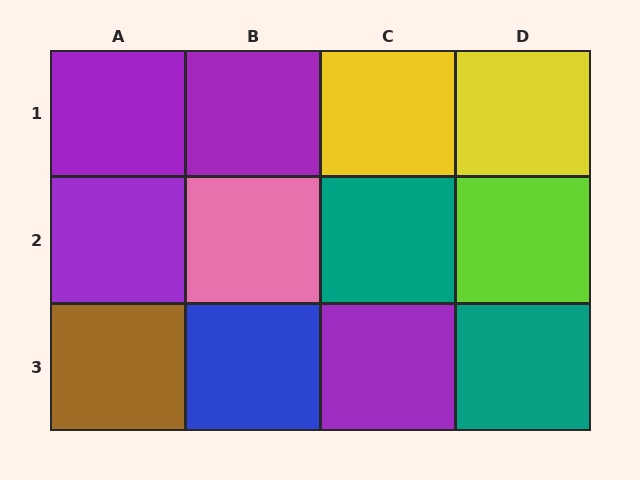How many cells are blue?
1 cell is blue.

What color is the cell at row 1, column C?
Yellow.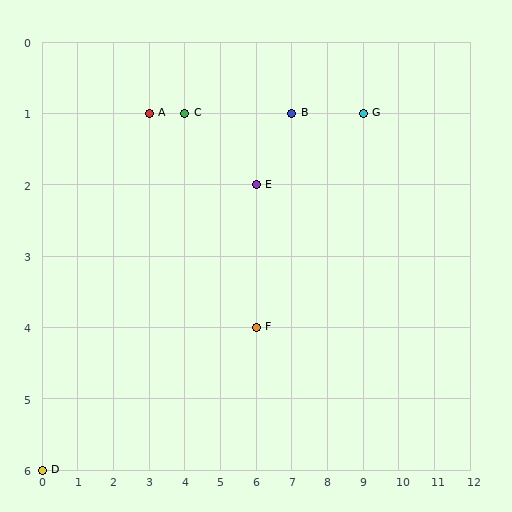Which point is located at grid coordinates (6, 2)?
Point E is at (6, 2).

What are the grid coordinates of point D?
Point D is at grid coordinates (0, 6).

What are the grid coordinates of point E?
Point E is at grid coordinates (6, 2).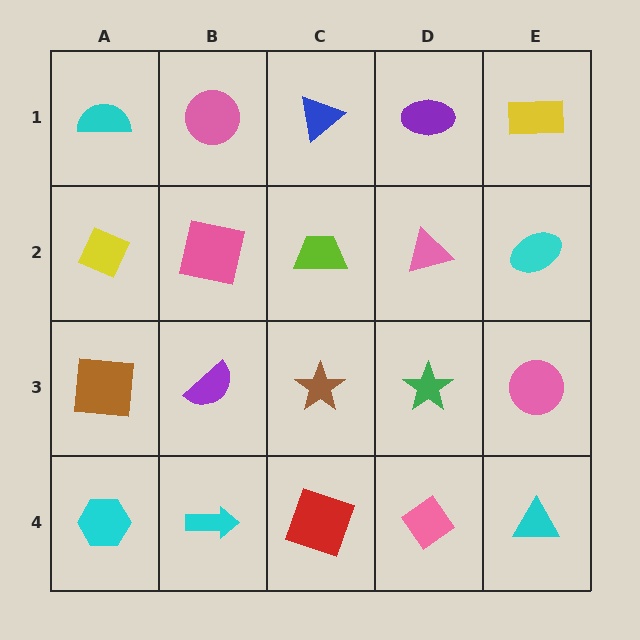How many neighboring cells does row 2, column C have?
4.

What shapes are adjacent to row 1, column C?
A lime trapezoid (row 2, column C), a pink circle (row 1, column B), a purple ellipse (row 1, column D).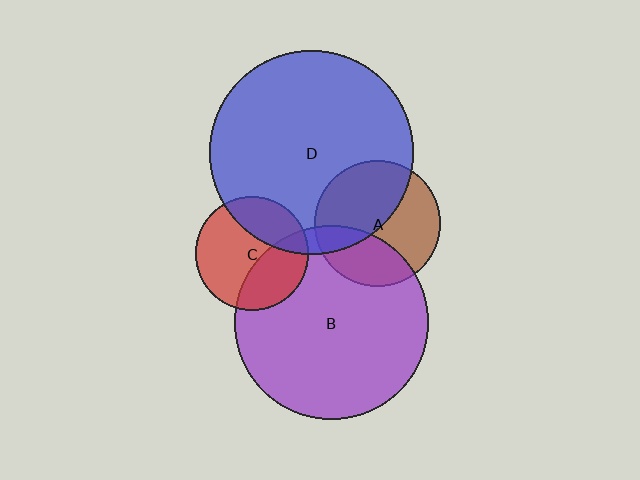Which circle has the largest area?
Circle D (blue).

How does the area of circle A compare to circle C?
Approximately 1.2 times.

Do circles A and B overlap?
Yes.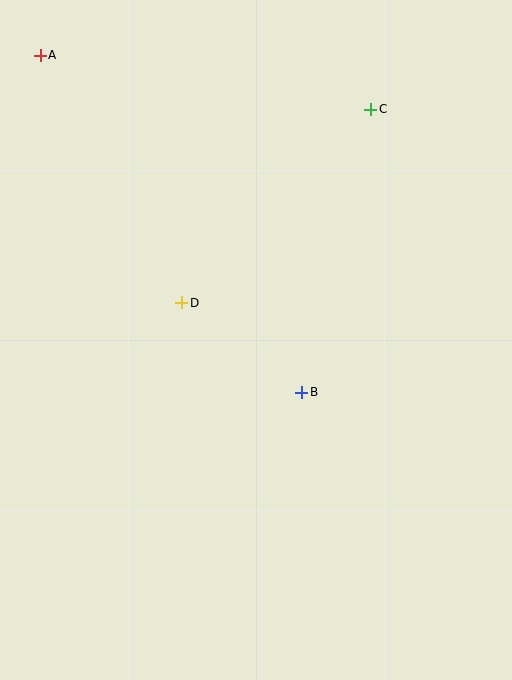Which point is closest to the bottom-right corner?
Point B is closest to the bottom-right corner.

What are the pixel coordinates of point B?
Point B is at (302, 392).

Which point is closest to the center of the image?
Point B at (302, 392) is closest to the center.